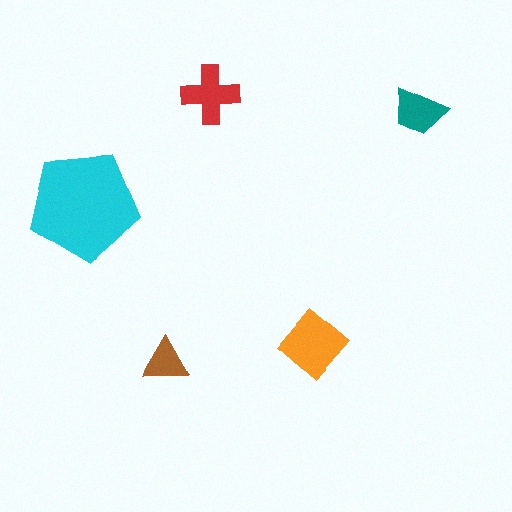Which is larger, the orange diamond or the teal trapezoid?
The orange diamond.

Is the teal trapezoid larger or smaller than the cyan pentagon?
Smaller.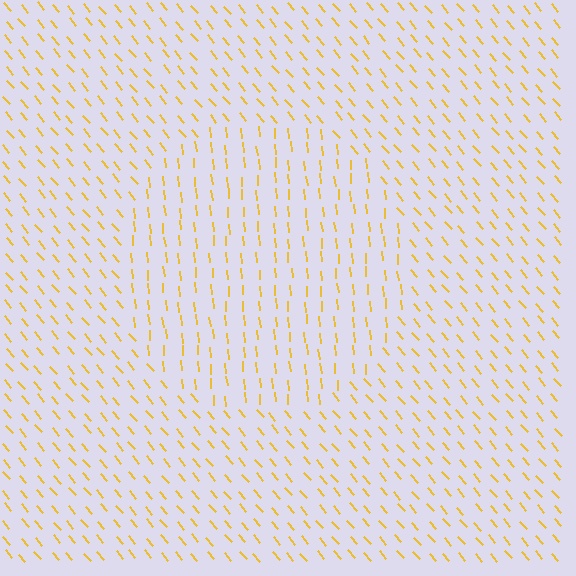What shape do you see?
I see a circle.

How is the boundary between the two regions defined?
The boundary is defined purely by a change in line orientation (approximately 35 degrees difference). All lines are the same color and thickness.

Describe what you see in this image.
The image is filled with small yellow line segments. A circle region in the image has lines oriented differently from the surrounding lines, creating a visible texture boundary.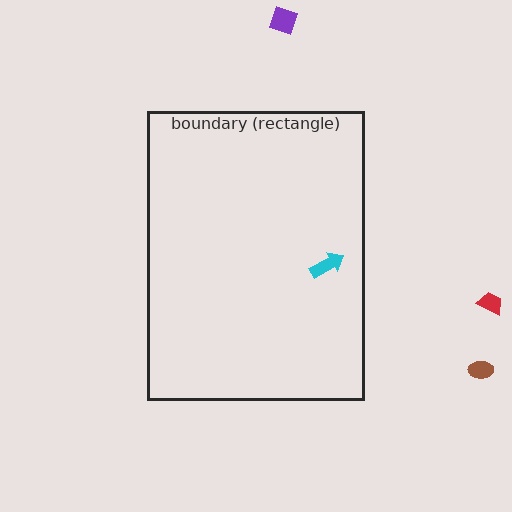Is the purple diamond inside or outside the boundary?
Outside.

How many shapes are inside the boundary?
1 inside, 3 outside.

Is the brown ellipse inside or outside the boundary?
Outside.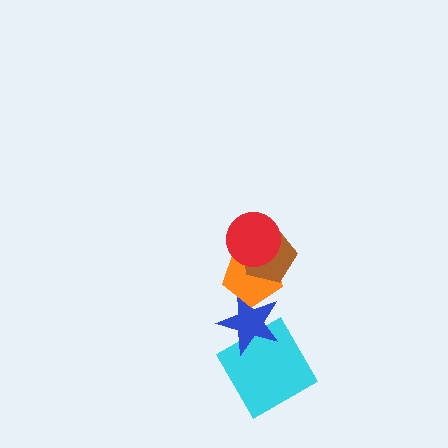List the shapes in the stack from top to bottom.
From top to bottom: the red circle, the brown pentagon, the orange pentagon, the blue star, the cyan square.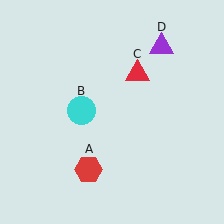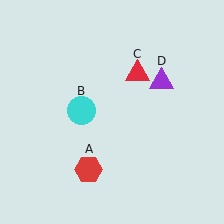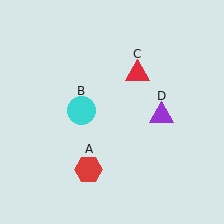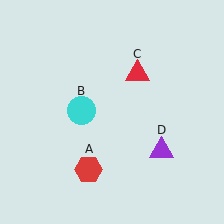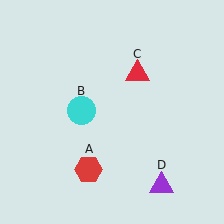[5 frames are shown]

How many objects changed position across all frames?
1 object changed position: purple triangle (object D).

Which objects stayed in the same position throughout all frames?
Red hexagon (object A) and cyan circle (object B) and red triangle (object C) remained stationary.